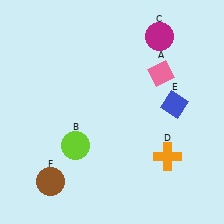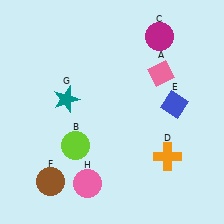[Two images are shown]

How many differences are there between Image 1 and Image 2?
There are 2 differences between the two images.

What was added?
A teal star (G), a pink circle (H) were added in Image 2.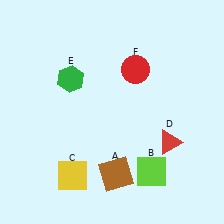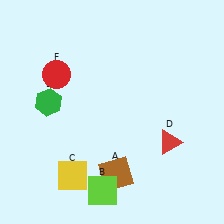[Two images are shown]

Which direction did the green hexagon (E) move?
The green hexagon (E) moved down.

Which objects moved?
The objects that moved are: the lime square (B), the green hexagon (E), the red circle (F).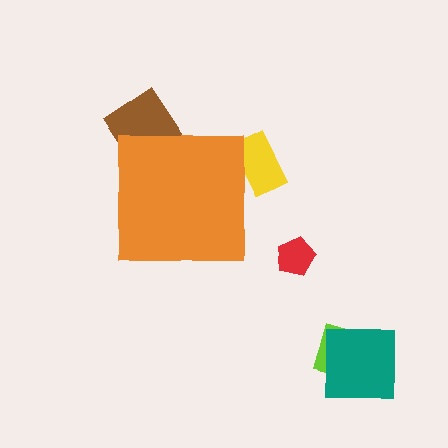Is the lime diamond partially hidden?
No, the lime diamond is fully visible.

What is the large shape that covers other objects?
An orange square.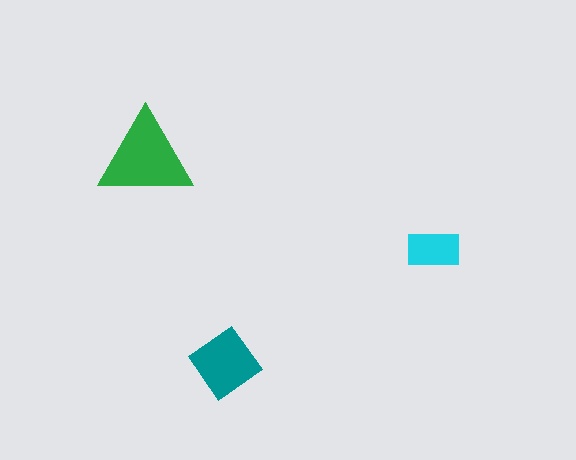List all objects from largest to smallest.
The green triangle, the teal diamond, the cyan rectangle.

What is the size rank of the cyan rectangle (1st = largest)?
3rd.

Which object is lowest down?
The teal diamond is bottommost.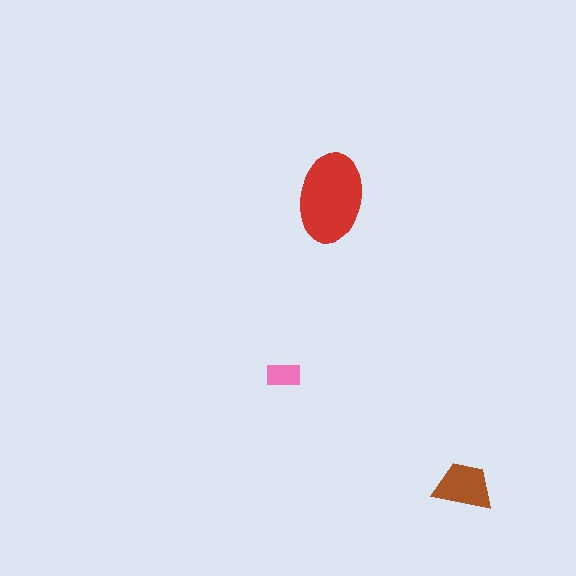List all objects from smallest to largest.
The pink rectangle, the brown trapezoid, the red ellipse.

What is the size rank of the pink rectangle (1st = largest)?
3rd.